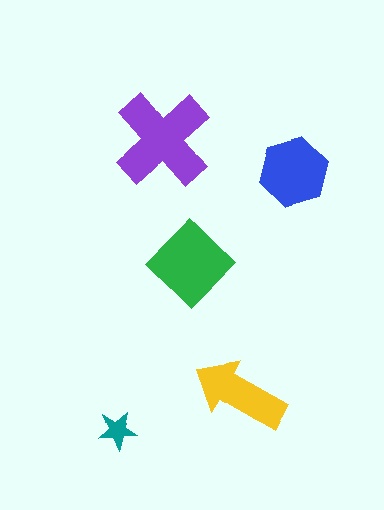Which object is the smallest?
The teal star.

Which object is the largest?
The purple cross.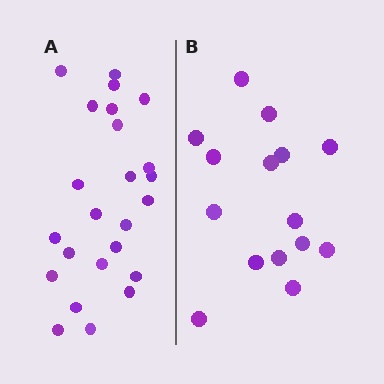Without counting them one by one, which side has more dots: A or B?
Region A (the left region) has more dots.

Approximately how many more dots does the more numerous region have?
Region A has roughly 8 or so more dots than region B.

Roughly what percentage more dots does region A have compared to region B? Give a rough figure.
About 60% more.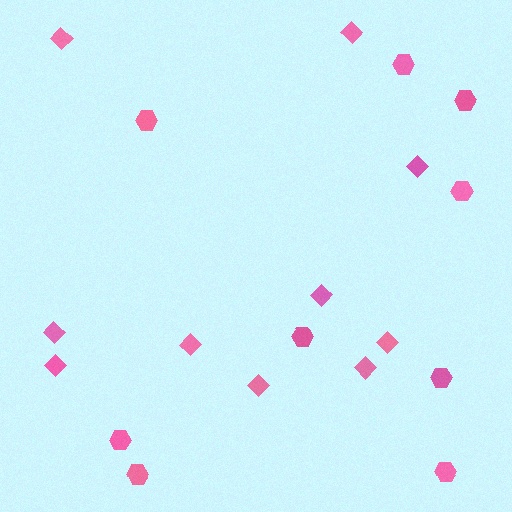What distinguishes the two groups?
There are 2 groups: one group of diamonds (10) and one group of hexagons (9).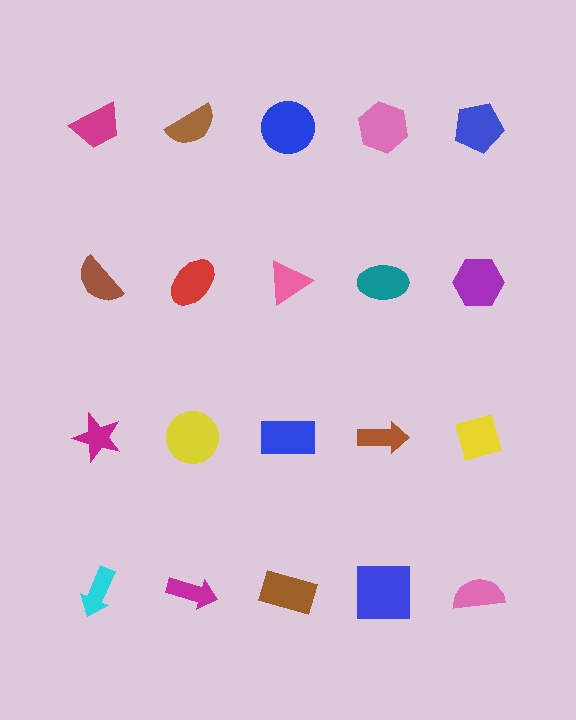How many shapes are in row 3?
5 shapes.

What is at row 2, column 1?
A brown semicircle.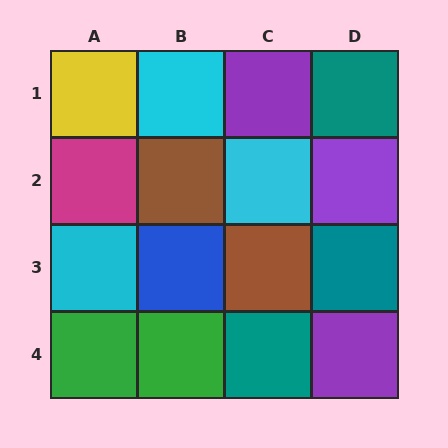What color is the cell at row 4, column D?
Purple.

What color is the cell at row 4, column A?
Green.